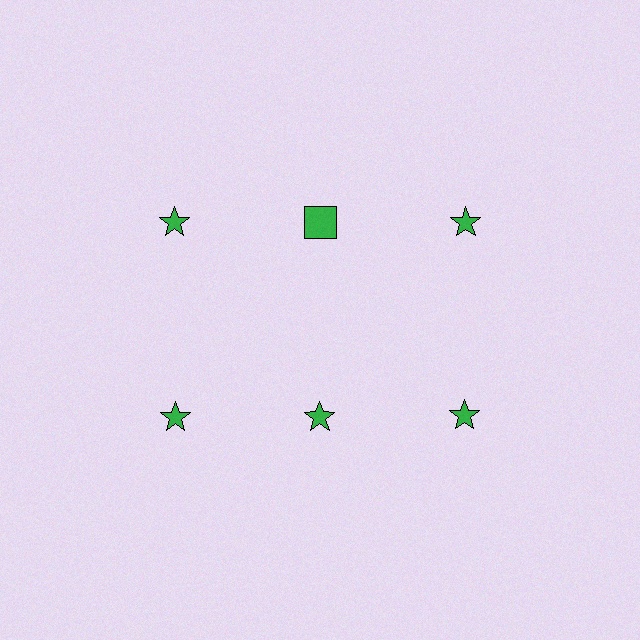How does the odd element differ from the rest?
It has a different shape: square instead of star.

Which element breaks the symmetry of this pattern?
The green square in the top row, second from left column breaks the symmetry. All other shapes are green stars.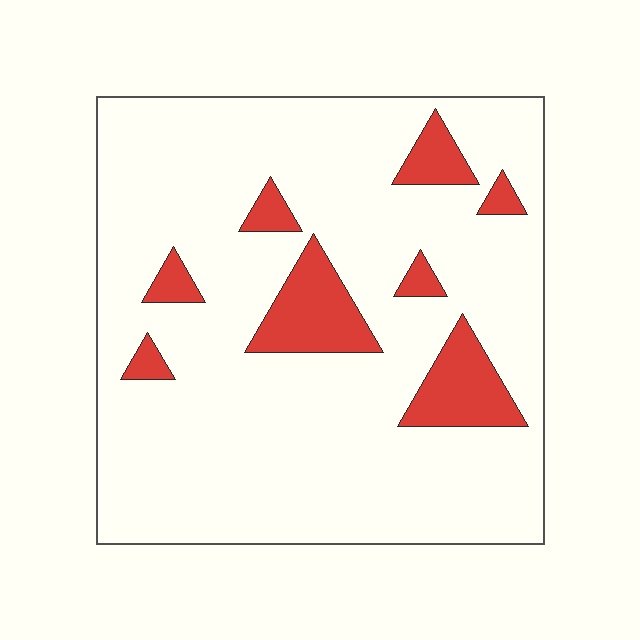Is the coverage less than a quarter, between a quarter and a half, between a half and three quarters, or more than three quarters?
Less than a quarter.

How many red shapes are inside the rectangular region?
8.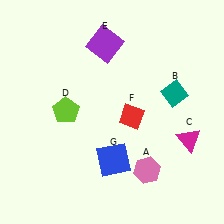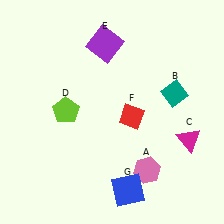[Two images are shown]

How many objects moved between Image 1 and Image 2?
1 object moved between the two images.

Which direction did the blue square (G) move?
The blue square (G) moved down.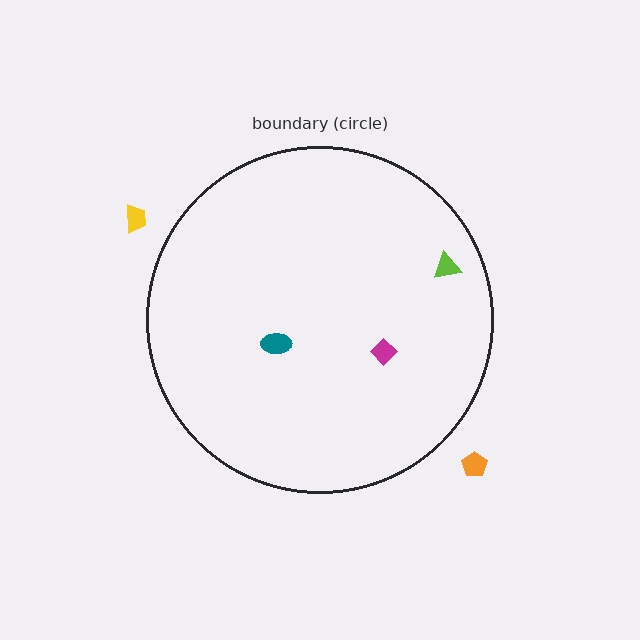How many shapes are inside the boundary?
3 inside, 2 outside.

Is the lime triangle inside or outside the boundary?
Inside.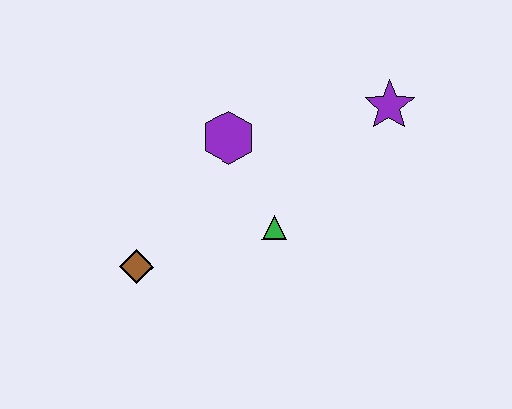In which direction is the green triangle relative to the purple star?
The green triangle is below the purple star.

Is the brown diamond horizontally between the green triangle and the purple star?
No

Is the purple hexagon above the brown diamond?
Yes